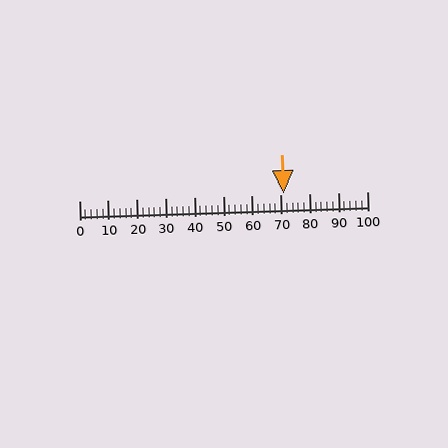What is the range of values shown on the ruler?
The ruler shows values from 0 to 100.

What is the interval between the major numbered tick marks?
The major tick marks are spaced 10 units apart.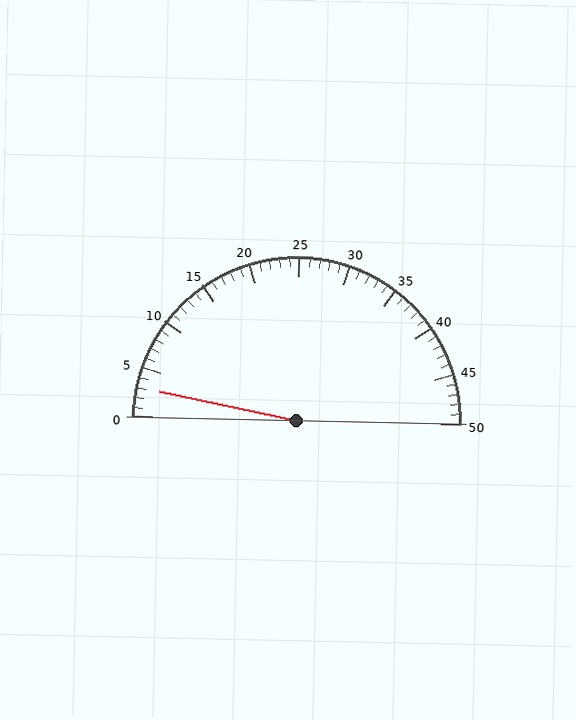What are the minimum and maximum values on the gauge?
The gauge ranges from 0 to 50.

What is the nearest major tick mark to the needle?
The nearest major tick mark is 5.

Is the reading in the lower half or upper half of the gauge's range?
The reading is in the lower half of the range (0 to 50).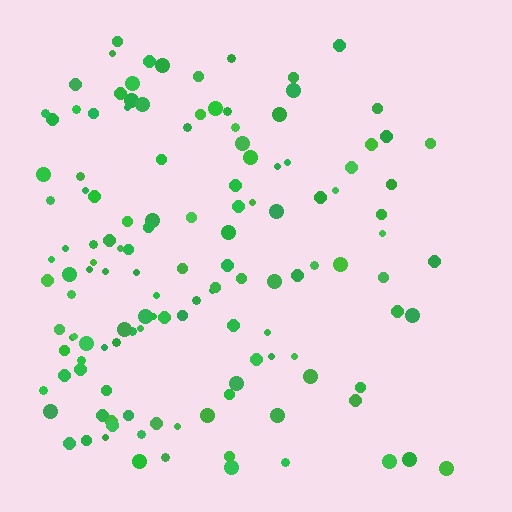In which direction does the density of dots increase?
From right to left, with the left side densest.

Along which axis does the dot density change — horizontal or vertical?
Horizontal.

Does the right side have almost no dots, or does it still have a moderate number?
Still a moderate number, just noticeably fewer than the left.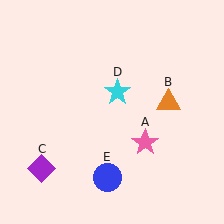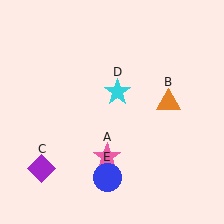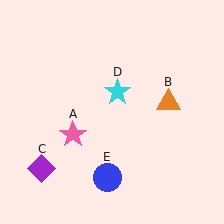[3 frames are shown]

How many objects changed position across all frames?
1 object changed position: pink star (object A).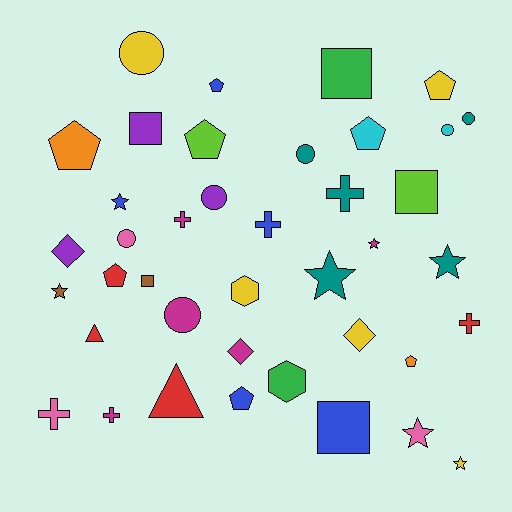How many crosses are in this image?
There are 6 crosses.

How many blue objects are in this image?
There are 5 blue objects.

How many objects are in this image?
There are 40 objects.